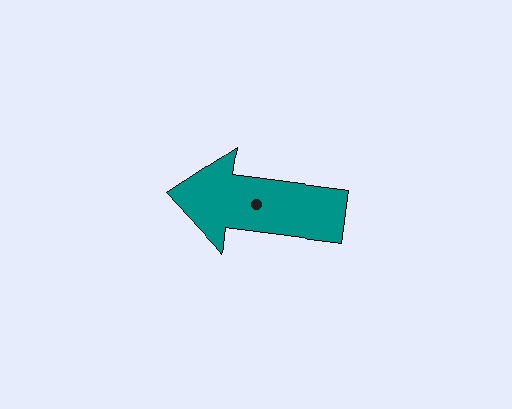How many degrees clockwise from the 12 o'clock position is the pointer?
Approximately 277 degrees.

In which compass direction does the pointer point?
West.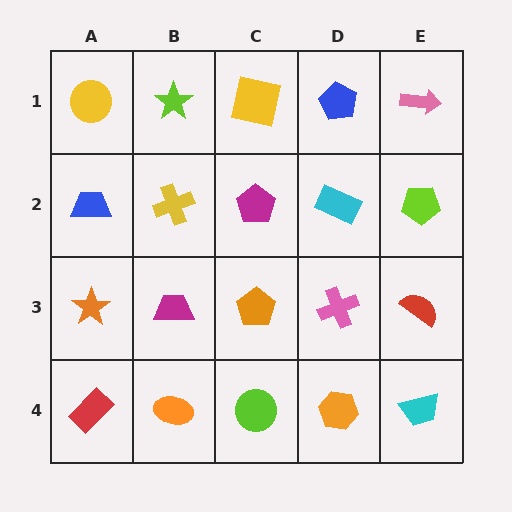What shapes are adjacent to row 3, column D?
A cyan rectangle (row 2, column D), an orange hexagon (row 4, column D), an orange pentagon (row 3, column C), a red semicircle (row 3, column E).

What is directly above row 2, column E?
A pink arrow.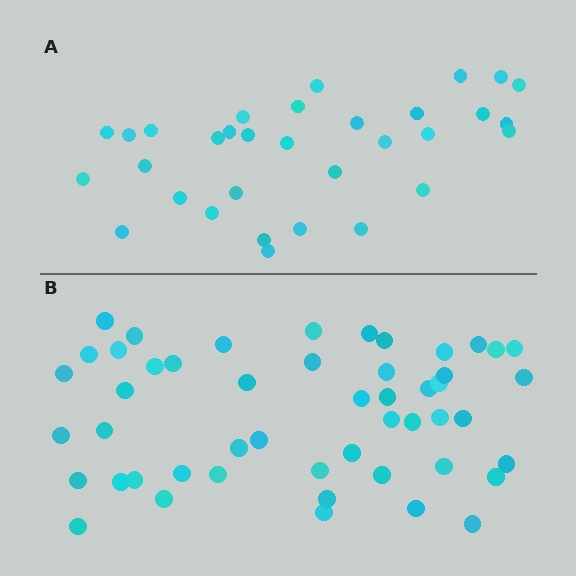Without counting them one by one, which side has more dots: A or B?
Region B (the bottom region) has more dots.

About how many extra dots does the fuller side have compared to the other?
Region B has approximately 20 more dots than region A.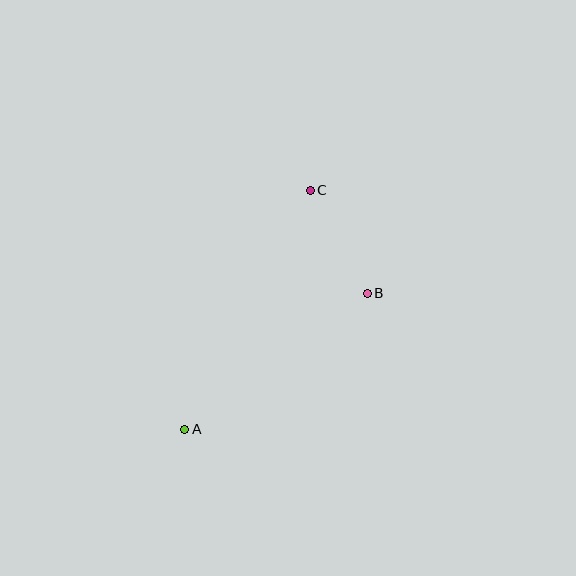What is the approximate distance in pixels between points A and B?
The distance between A and B is approximately 227 pixels.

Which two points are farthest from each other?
Points A and C are farthest from each other.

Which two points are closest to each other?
Points B and C are closest to each other.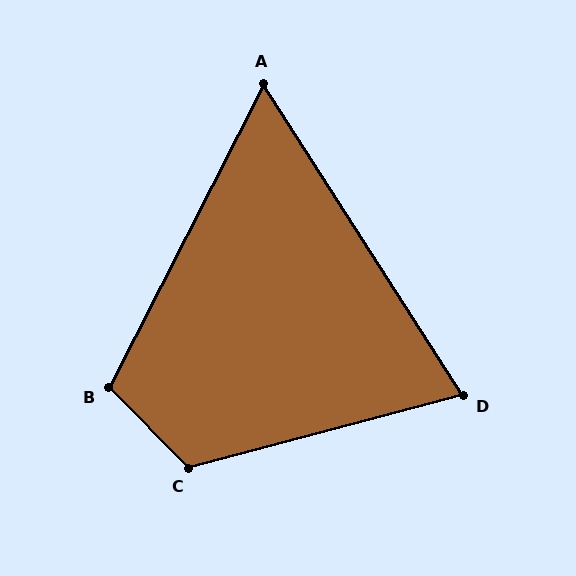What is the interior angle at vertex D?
Approximately 72 degrees (acute).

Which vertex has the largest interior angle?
C, at approximately 120 degrees.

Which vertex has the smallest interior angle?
A, at approximately 60 degrees.